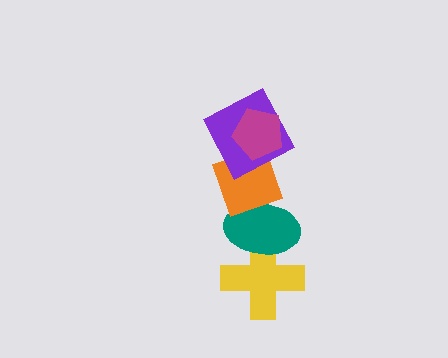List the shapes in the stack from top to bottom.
From top to bottom: the magenta pentagon, the purple square, the orange diamond, the teal ellipse, the yellow cross.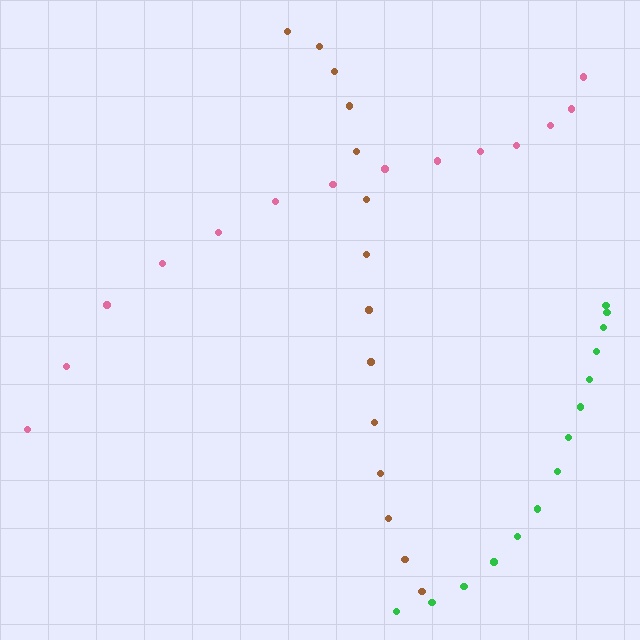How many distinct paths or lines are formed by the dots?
There are 3 distinct paths.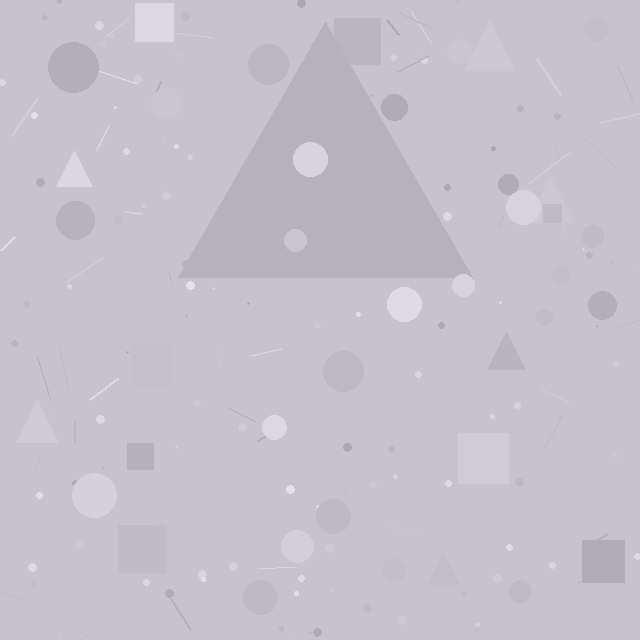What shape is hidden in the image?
A triangle is hidden in the image.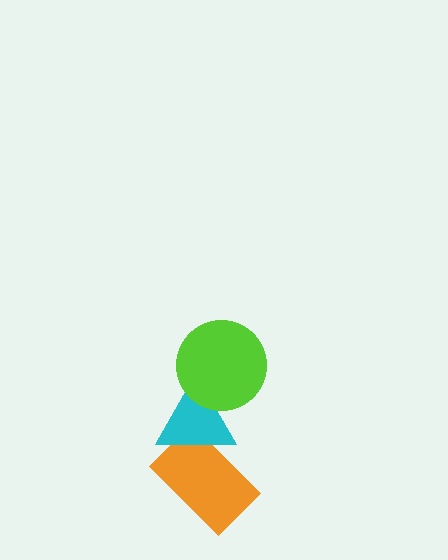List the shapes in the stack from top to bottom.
From top to bottom: the lime circle, the cyan triangle, the orange rectangle.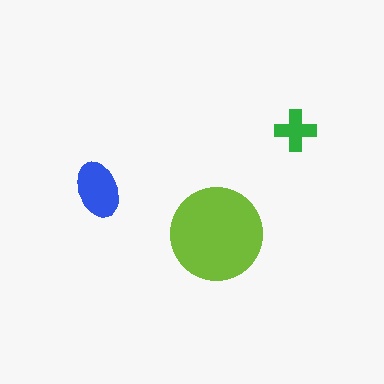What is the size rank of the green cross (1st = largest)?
3rd.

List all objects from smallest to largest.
The green cross, the blue ellipse, the lime circle.